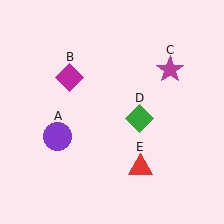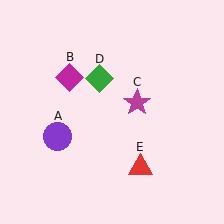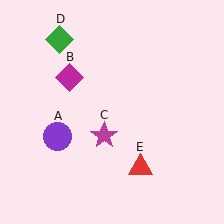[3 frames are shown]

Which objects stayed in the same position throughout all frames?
Purple circle (object A) and magenta diamond (object B) and red triangle (object E) remained stationary.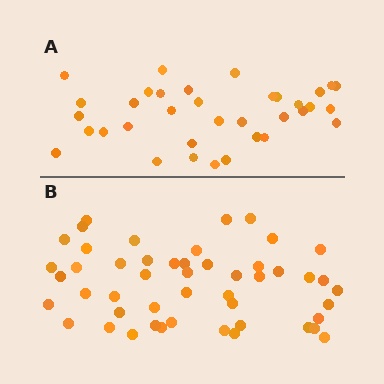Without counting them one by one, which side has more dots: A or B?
Region B (the bottom region) has more dots.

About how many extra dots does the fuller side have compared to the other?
Region B has approximately 15 more dots than region A.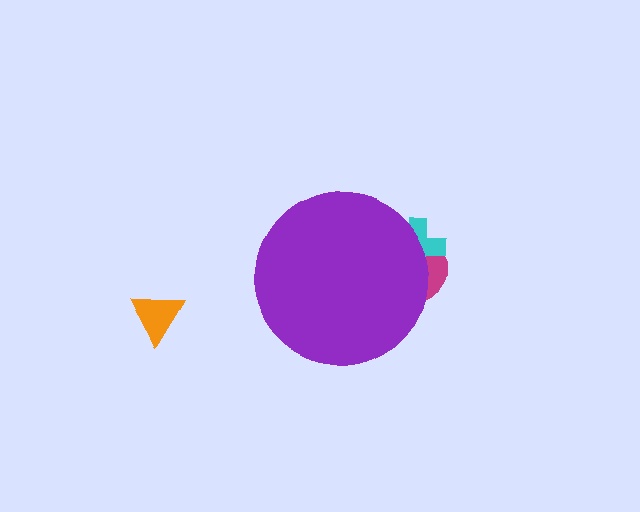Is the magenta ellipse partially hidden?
Yes, the magenta ellipse is partially hidden behind the purple circle.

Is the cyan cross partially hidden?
Yes, the cyan cross is partially hidden behind the purple circle.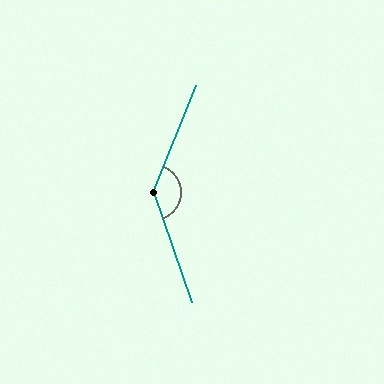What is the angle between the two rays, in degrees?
Approximately 139 degrees.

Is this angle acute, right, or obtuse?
It is obtuse.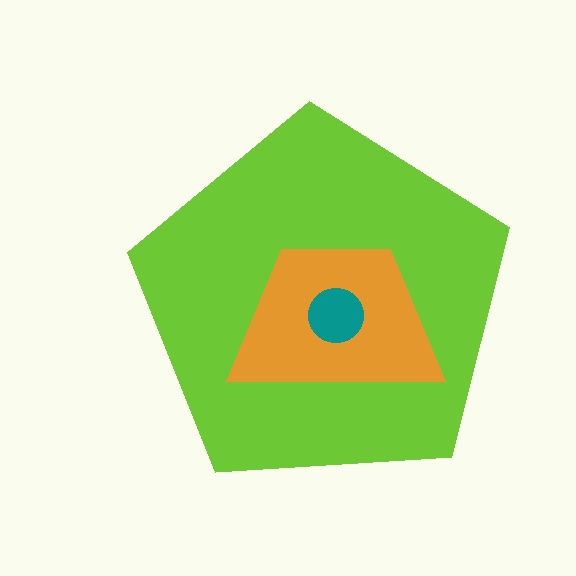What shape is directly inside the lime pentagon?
The orange trapezoid.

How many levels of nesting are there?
3.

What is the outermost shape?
The lime pentagon.